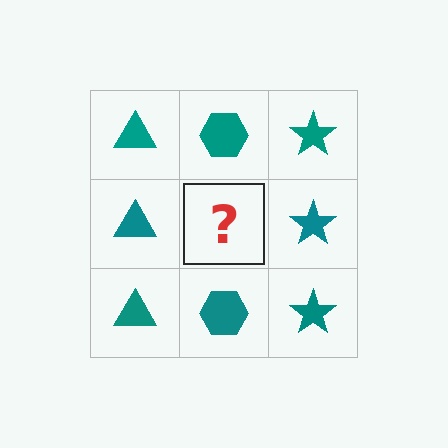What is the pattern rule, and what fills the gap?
The rule is that each column has a consistent shape. The gap should be filled with a teal hexagon.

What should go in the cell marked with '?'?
The missing cell should contain a teal hexagon.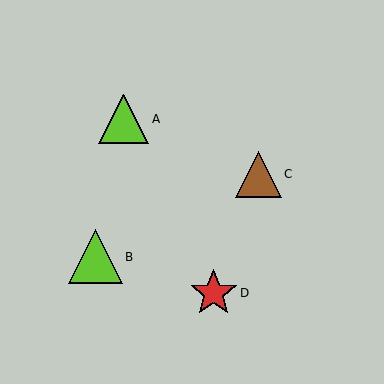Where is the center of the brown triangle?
The center of the brown triangle is at (258, 174).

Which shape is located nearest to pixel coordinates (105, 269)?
The lime triangle (labeled B) at (95, 257) is nearest to that location.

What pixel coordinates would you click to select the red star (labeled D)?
Click at (214, 293) to select the red star D.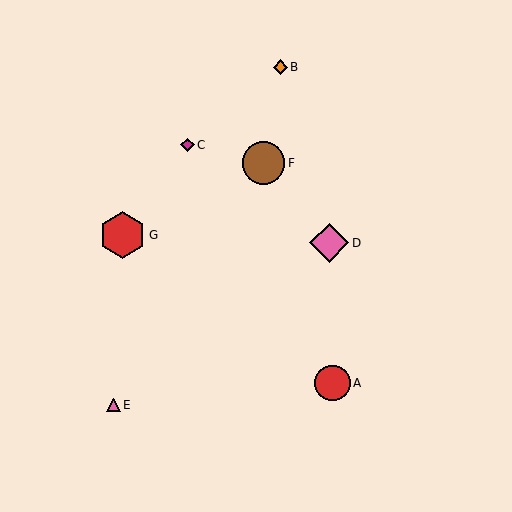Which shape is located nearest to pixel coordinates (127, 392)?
The pink triangle (labeled E) at (113, 405) is nearest to that location.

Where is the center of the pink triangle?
The center of the pink triangle is at (113, 405).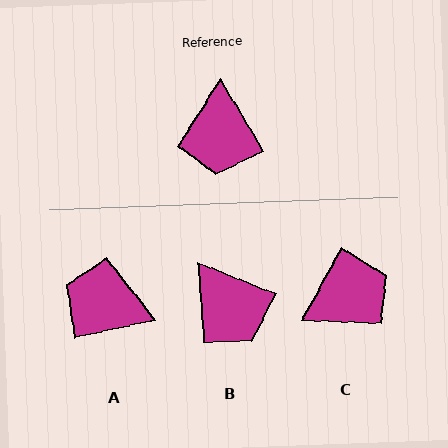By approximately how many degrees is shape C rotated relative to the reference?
Approximately 121 degrees counter-clockwise.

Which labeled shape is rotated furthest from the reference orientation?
C, about 121 degrees away.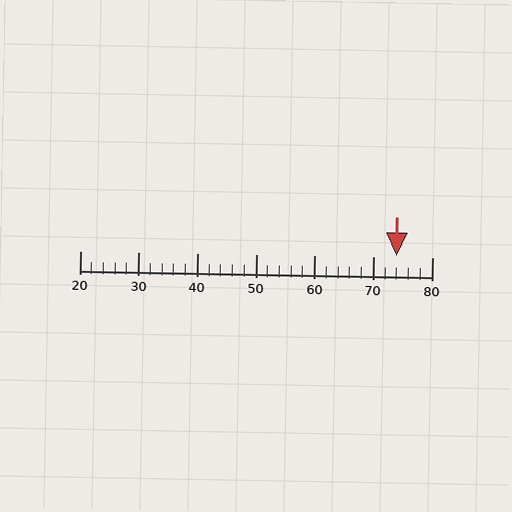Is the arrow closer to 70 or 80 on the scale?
The arrow is closer to 70.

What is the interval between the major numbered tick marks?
The major tick marks are spaced 10 units apart.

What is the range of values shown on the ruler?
The ruler shows values from 20 to 80.